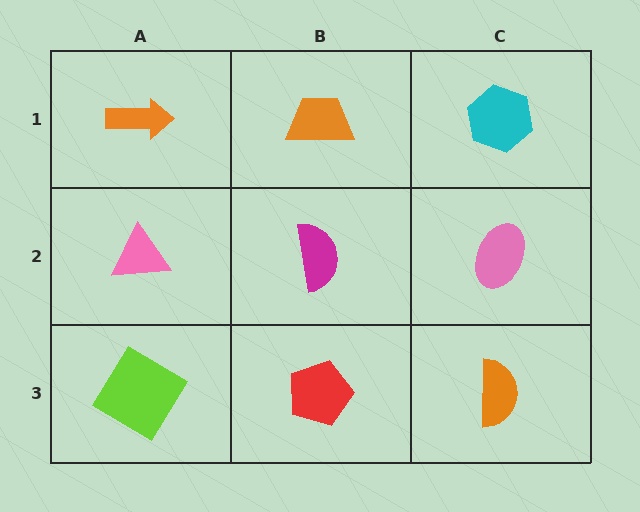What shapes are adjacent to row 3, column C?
A pink ellipse (row 2, column C), a red pentagon (row 3, column B).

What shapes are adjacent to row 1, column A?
A pink triangle (row 2, column A), an orange trapezoid (row 1, column B).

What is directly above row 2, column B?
An orange trapezoid.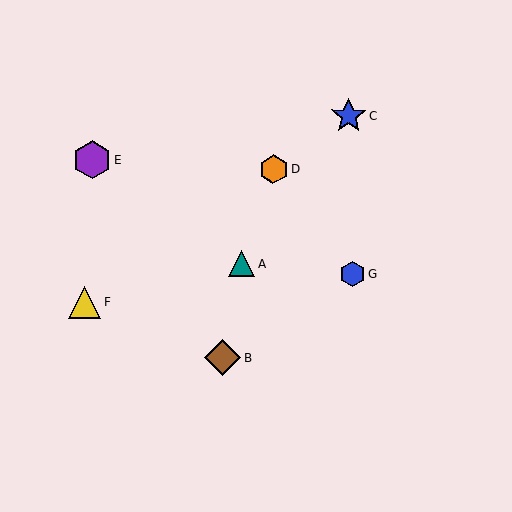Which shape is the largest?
The purple hexagon (labeled E) is the largest.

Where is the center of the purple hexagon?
The center of the purple hexagon is at (92, 160).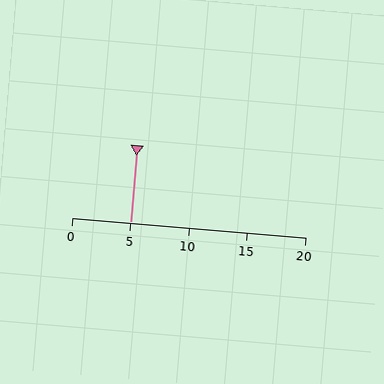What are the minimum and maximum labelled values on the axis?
The axis runs from 0 to 20.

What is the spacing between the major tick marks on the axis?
The major ticks are spaced 5 apart.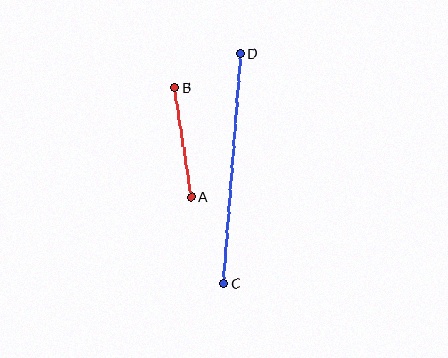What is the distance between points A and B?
The distance is approximately 111 pixels.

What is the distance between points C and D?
The distance is approximately 231 pixels.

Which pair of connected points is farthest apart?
Points C and D are farthest apart.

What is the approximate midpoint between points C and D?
The midpoint is at approximately (232, 169) pixels.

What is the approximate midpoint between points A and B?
The midpoint is at approximately (183, 143) pixels.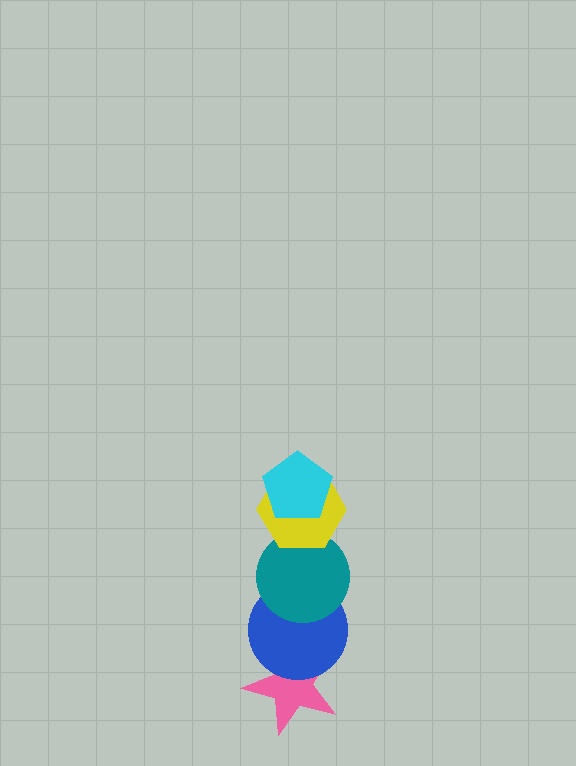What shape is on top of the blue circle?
The teal circle is on top of the blue circle.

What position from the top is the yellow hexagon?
The yellow hexagon is 2nd from the top.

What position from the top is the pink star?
The pink star is 5th from the top.